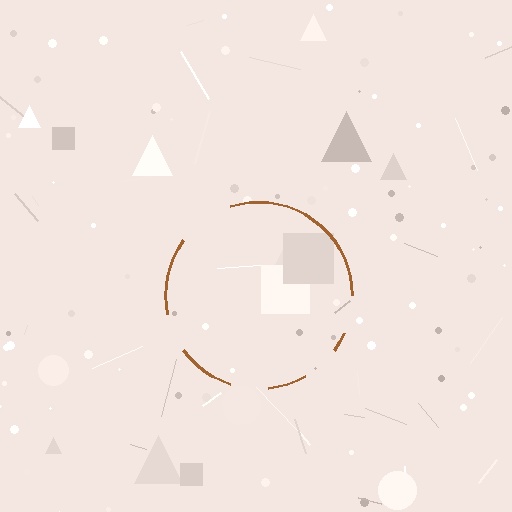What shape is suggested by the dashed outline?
The dashed outline suggests a circle.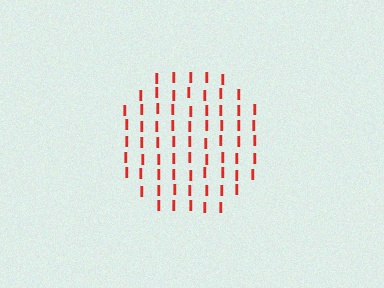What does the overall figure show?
The overall figure shows a circle.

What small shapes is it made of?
It is made of small letter I's.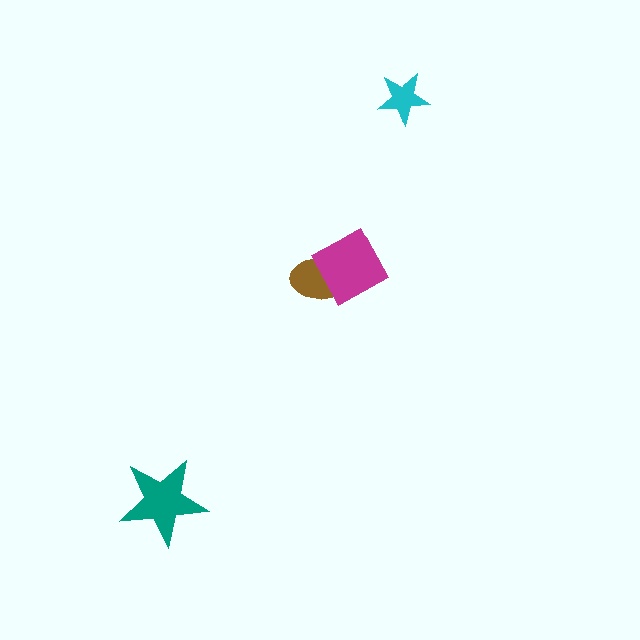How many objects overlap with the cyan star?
0 objects overlap with the cyan star.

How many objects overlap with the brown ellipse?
1 object overlaps with the brown ellipse.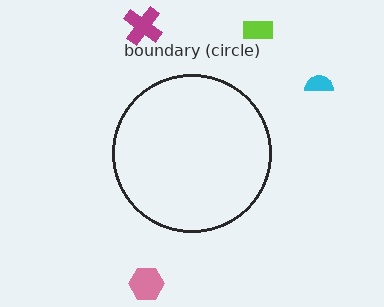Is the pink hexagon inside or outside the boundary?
Outside.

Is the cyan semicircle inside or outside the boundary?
Outside.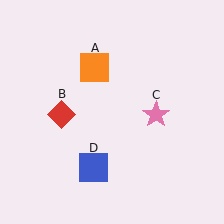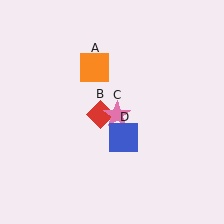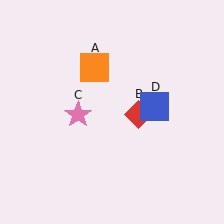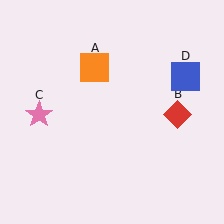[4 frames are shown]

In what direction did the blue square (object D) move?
The blue square (object D) moved up and to the right.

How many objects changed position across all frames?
3 objects changed position: red diamond (object B), pink star (object C), blue square (object D).